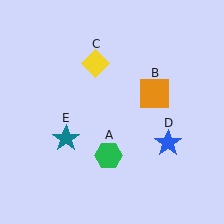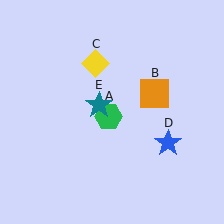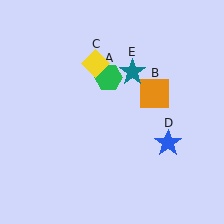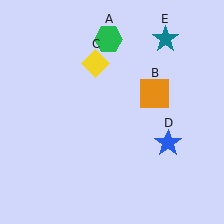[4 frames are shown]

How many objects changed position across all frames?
2 objects changed position: green hexagon (object A), teal star (object E).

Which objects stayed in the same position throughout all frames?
Orange square (object B) and yellow diamond (object C) and blue star (object D) remained stationary.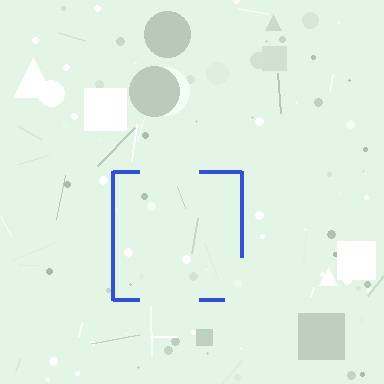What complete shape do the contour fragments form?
The contour fragments form a square.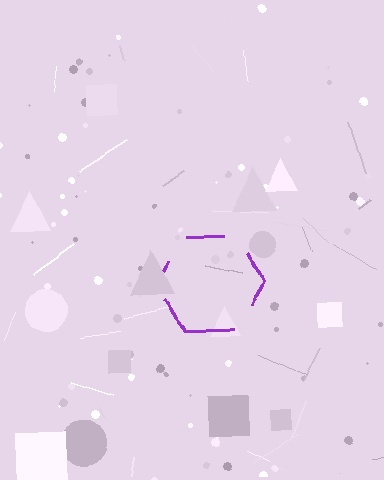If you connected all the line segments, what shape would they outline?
They would outline a hexagon.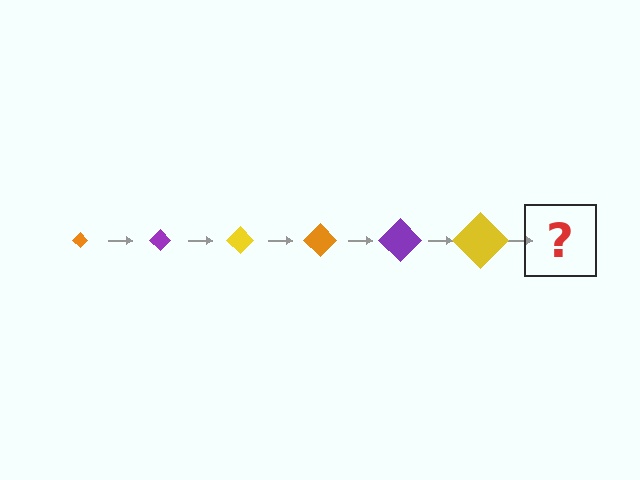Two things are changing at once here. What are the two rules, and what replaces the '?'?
The two rules are that the diamond grows larger each step and the color cycles through orange, purple, and yellow. The '?' should be an orange diamond, larger than the previous one.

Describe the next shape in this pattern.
It should be an orange diamond, larger than the previous one.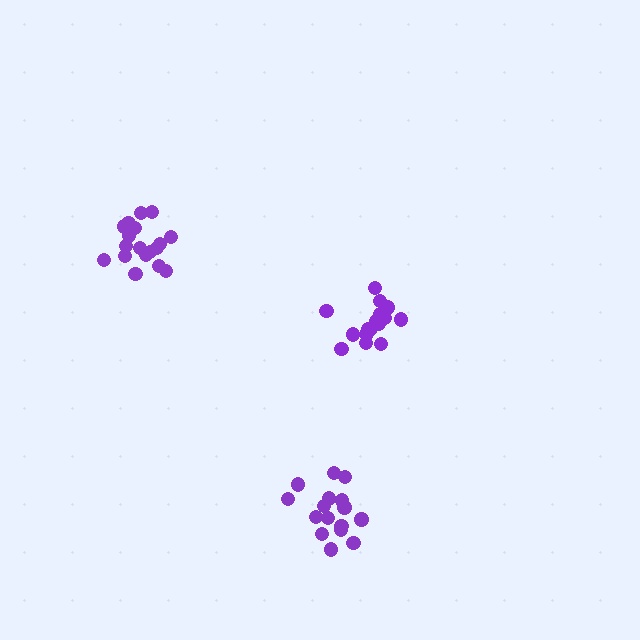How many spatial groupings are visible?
There are 3 spatial groupings.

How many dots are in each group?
Group 1: 16 dots, Group 2: 16 dots, Group 3: 19 dots (51 total).